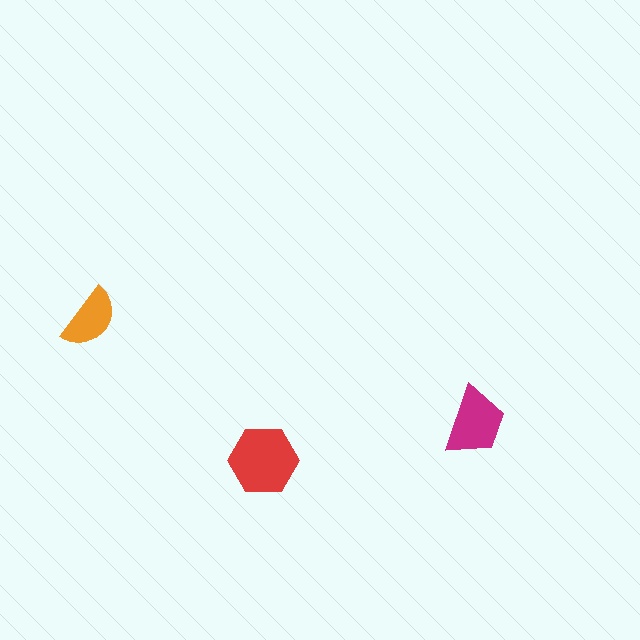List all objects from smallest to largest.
The orange semicircle, the magenta trapezoid, the red hexagon.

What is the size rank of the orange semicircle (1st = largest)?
3rd.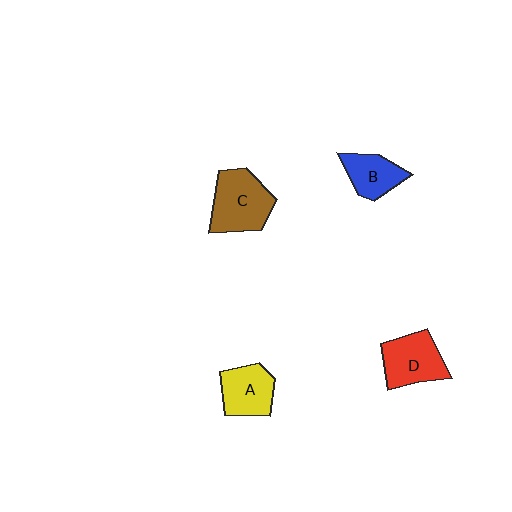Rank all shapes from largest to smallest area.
From largest to smallest: C (brown), D (red), A (yellow), B (blue).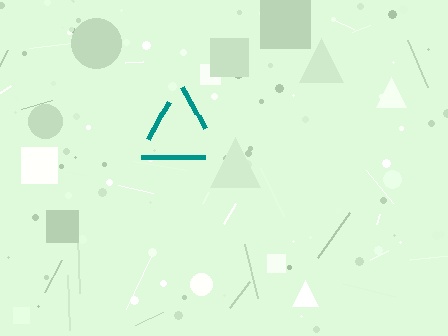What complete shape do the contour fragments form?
The contour fragments form a triangle.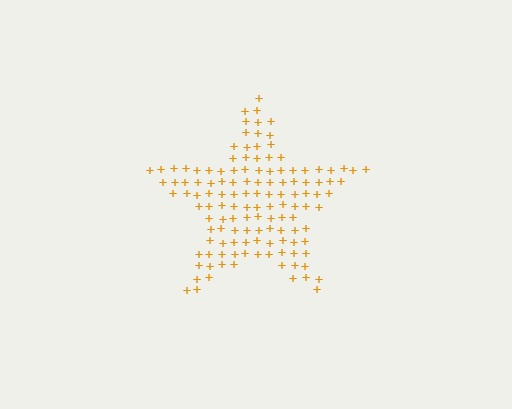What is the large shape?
The large shape is a star.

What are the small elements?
The small elements are plus signs.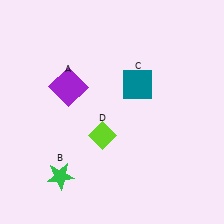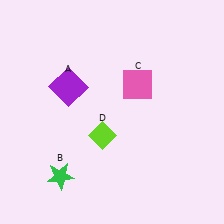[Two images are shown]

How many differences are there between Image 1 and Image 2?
There is 1 difference between the two images.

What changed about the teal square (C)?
In Image 1, C is teal. In Image 2, it changed to pink.